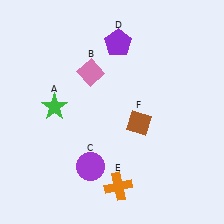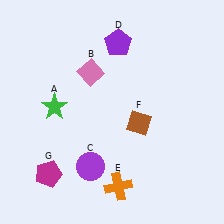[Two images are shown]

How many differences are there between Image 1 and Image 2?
There is 1 difference between the two images.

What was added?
A magenta pentagon (G) was added in Image 2.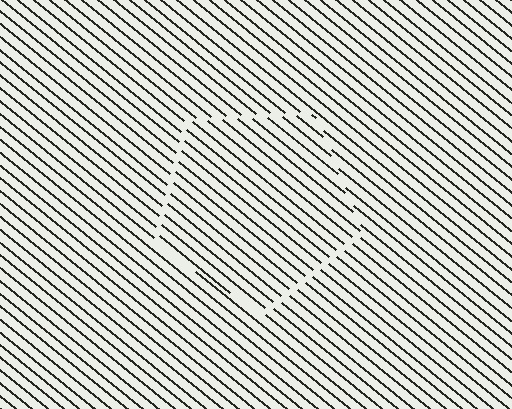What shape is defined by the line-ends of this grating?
An illusory pentagon. The interior of the shape contains the same grating, shifted by half a period — the contour is defined by the phase discontinuity where line-ends from the inner and outer gratings abut.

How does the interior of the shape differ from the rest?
The interior of the shape contains the same grating, shifted by half a period — the contour is defined by the phase discontinuity where line-ends from the inner and outer gratings abut.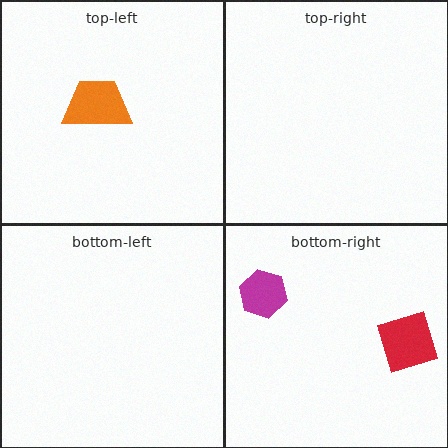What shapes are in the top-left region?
The orange trapezoid.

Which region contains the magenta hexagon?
The bottom-right region.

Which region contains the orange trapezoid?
The top-left region.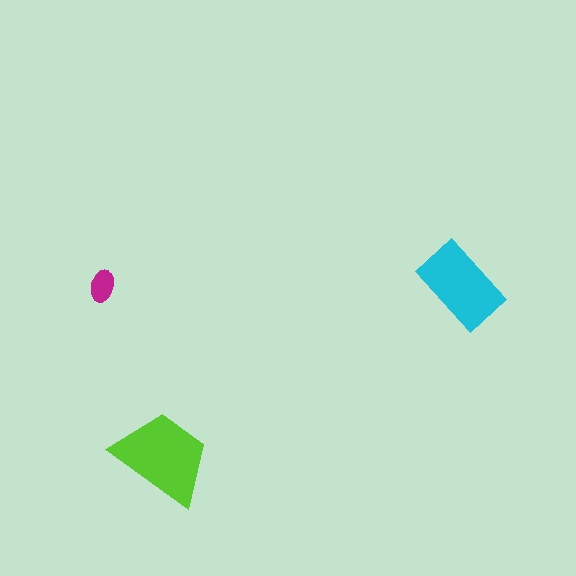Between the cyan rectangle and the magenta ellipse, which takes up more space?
The cyan rectangle.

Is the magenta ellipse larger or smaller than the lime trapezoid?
Smaller.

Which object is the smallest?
The magenta ellipse.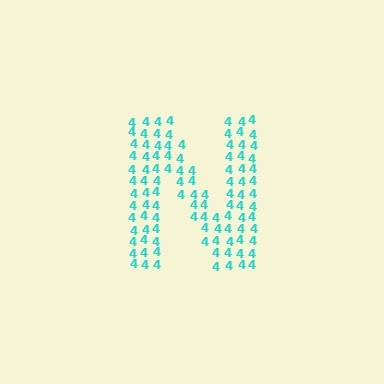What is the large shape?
The large shape is the letter N.